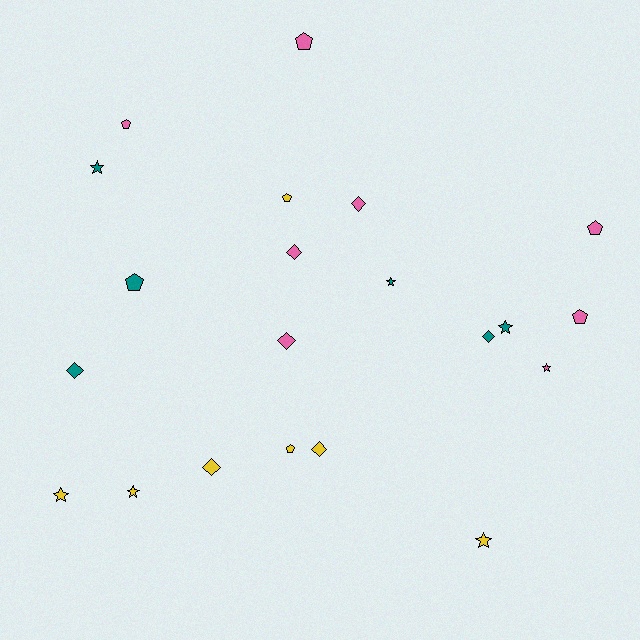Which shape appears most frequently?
Diamond, with 7 objects.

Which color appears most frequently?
Pink, with 8 objects.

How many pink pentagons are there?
There are 4 pink pentagons.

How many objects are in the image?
There are 21 objects.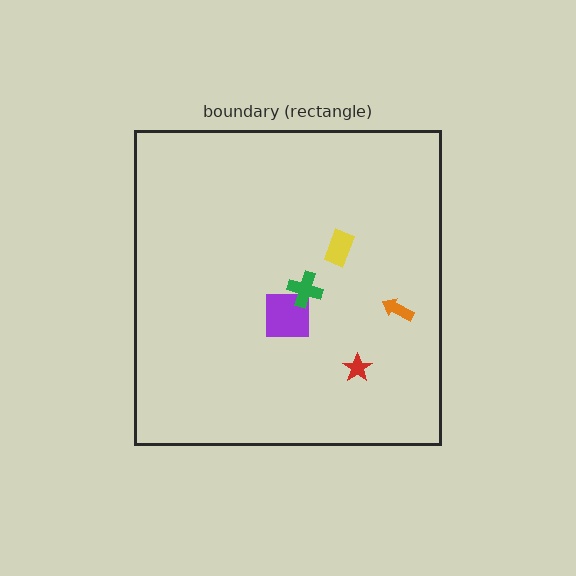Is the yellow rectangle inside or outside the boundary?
Inside.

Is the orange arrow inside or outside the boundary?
Inside.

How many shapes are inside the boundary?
5 inside, 0 outside.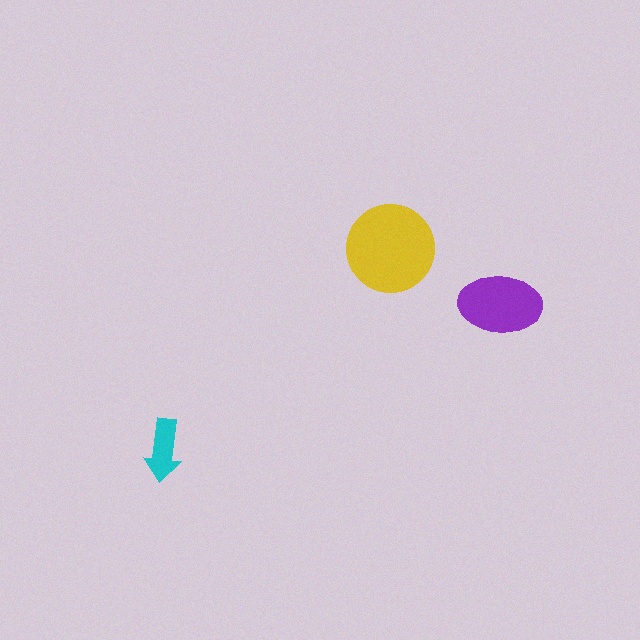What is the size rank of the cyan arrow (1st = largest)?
3rd.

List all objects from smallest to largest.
The cyan arrow, the purple ellipse, the yellow circle.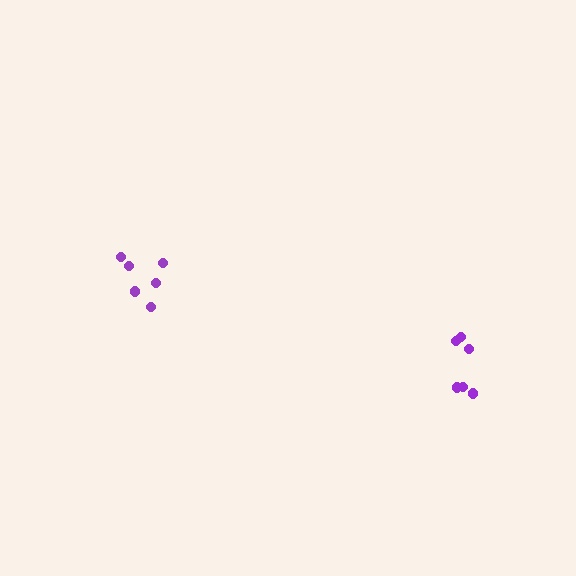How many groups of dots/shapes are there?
There are 2 groups.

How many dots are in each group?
Group 1: 6 dots, Group 2: 6 dots (12 total).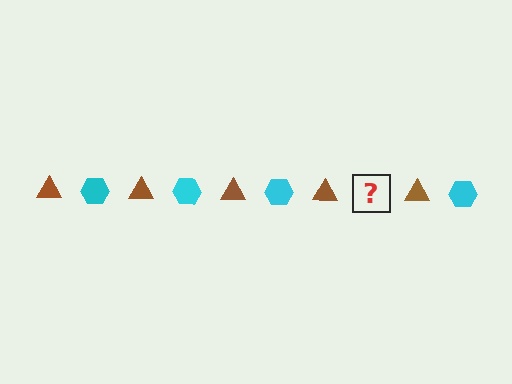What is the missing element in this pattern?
The missing element is a cyan hexagon.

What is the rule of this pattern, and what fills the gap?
The rule is that the pattern alternates between brown triangle and cyan hexagon. The gap should be filled with a cyan hexagon.